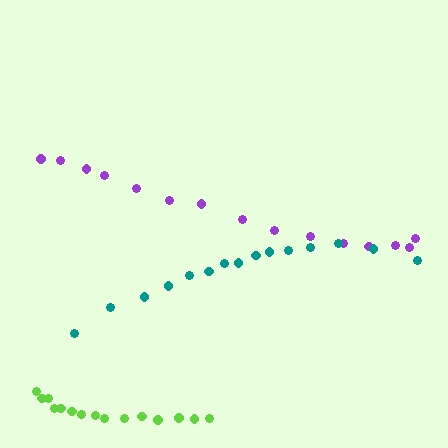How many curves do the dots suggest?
There are 3 distinct paths.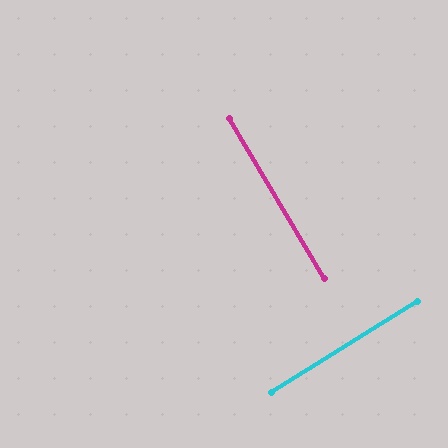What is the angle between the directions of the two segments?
Approximately 89 degrees.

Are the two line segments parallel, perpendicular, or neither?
Perpendicular — they meet at approximately 89°.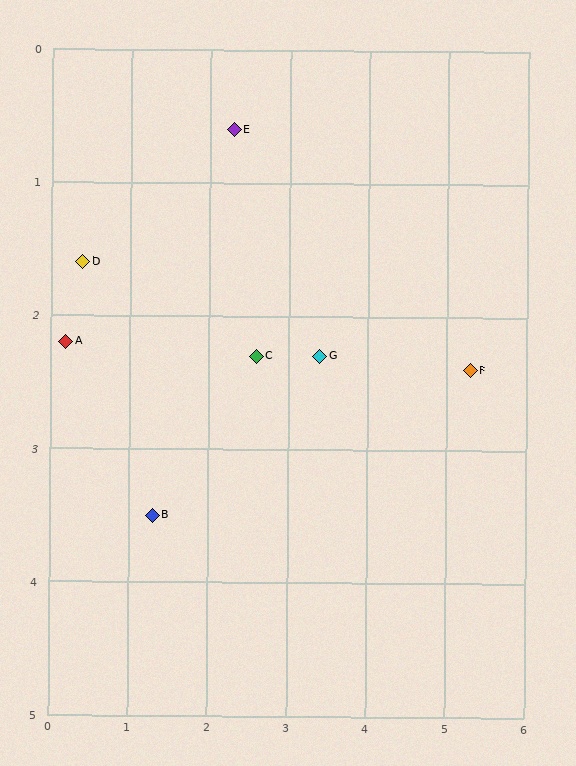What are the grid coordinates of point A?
Point A is at approximately (0.2, 2.2).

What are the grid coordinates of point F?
Point F is at approximately (5.3, 2.4).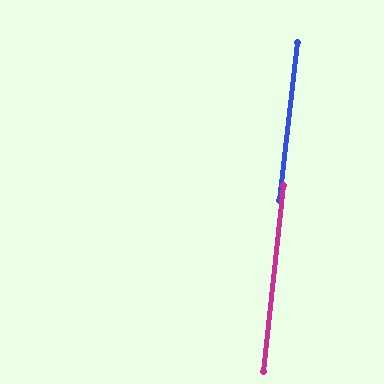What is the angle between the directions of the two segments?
Approximately 1 degree.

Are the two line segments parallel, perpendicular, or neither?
Parallel — their directions differ by only 0.5°.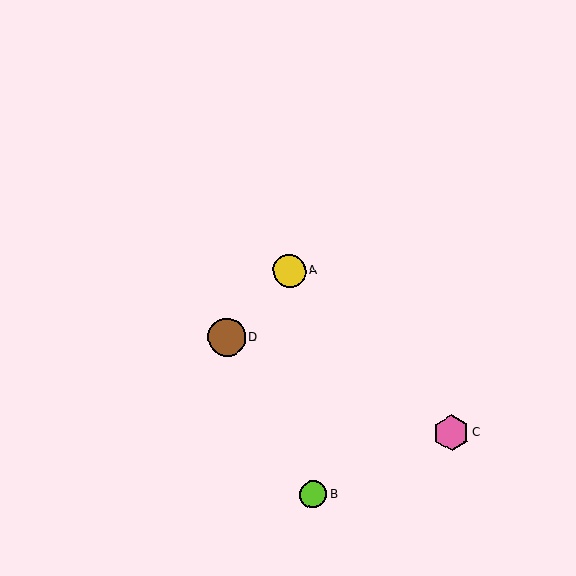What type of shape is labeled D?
Shape D is a brown circle.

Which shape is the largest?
The brown circle (labeled D) is the largest.